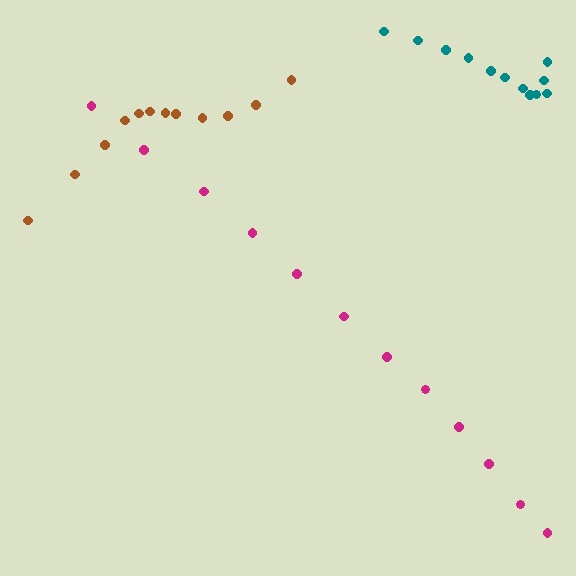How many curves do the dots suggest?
There are 3 distinct paths.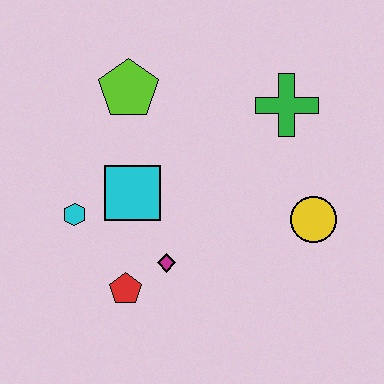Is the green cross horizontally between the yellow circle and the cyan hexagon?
Yes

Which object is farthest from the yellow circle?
The cyan hexagon is farthest from the yellow circle.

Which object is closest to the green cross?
The yellow circle is closest to the green cross.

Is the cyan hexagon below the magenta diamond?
No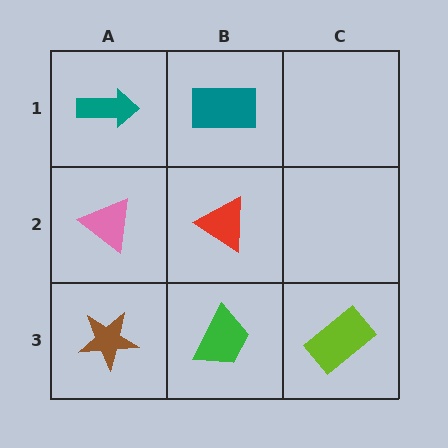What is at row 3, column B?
A green trapezoid.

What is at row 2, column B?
A red triangle.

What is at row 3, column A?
A brown star.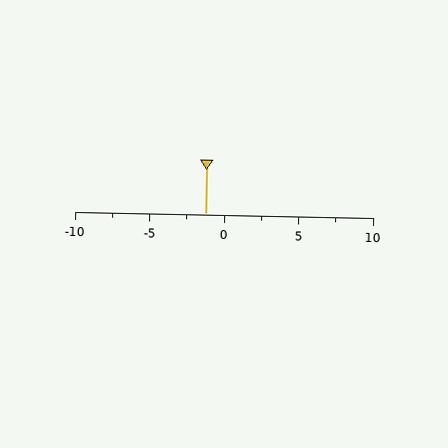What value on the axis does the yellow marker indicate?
The marker indicates approximately -1.2.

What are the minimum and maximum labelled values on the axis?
The axis runs from -10 to 10.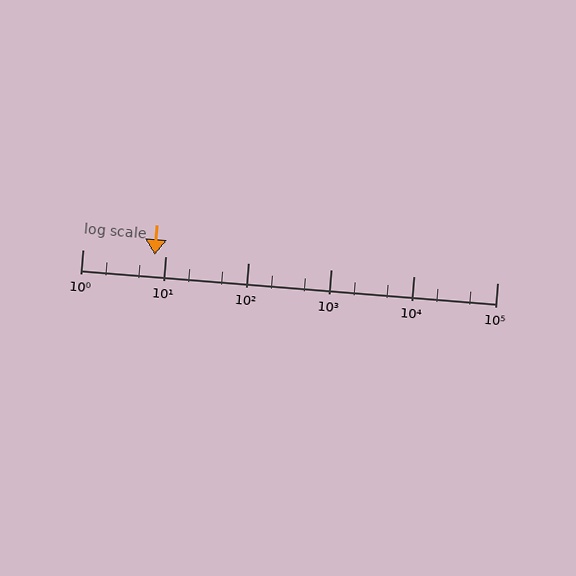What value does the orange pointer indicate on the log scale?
The pointer indicates approximately 7.5.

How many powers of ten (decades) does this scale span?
The scale spans 5 decades, from 1 to 100000.